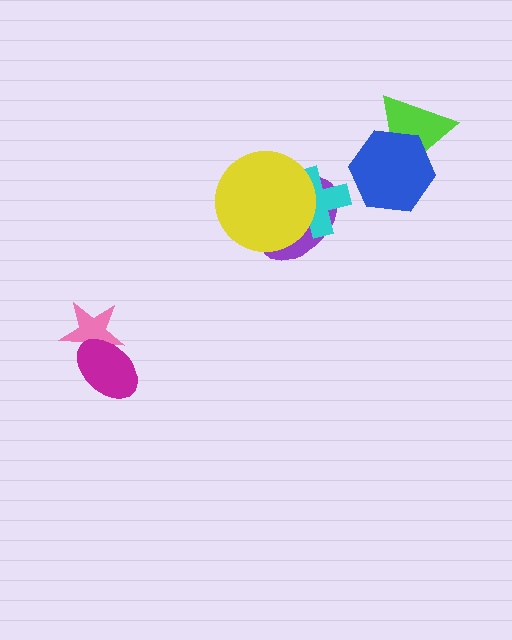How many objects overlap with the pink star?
1 object overlaps with the pink star.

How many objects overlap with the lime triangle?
1 object overlaps with the lime triangle.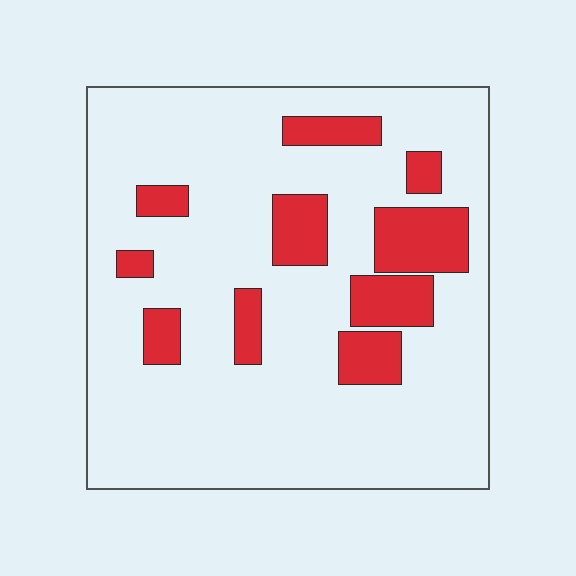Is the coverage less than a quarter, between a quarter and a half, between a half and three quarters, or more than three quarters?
Less than a quarter.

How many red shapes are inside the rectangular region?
10.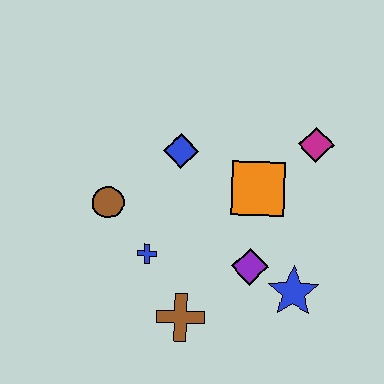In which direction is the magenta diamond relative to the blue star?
The magenta diamond is above the blue star.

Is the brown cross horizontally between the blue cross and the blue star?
Yes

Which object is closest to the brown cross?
The blue cross is closest to the brown cross.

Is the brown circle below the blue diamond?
Yes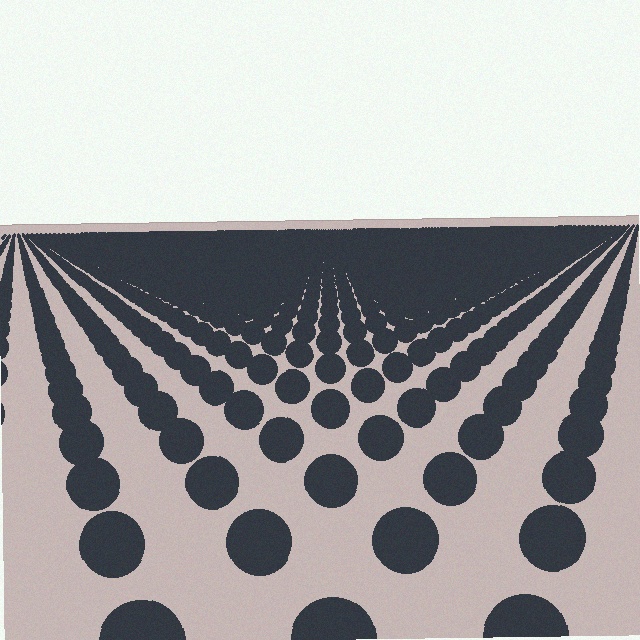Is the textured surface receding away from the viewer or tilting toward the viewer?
The surface is receding away from the viewer. Texture elements get smaller and denser toward the top.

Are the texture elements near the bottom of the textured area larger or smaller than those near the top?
Larger. Near the bottom, elements are closer to the viewer and appear at a bigger on-screen size.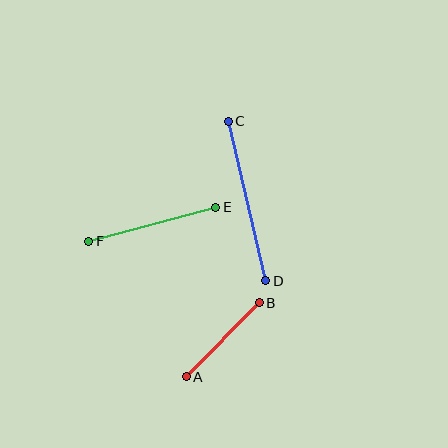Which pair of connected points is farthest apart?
Points C and D are farthest apart.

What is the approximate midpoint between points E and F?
The midpoint is at approximately (152, 224) pixels.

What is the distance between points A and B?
The distance is approximately 104 pixels.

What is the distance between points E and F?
The distance is approximately 132 pixels.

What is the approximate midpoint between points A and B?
The midpoint is at approximately (223, 340) pixels.